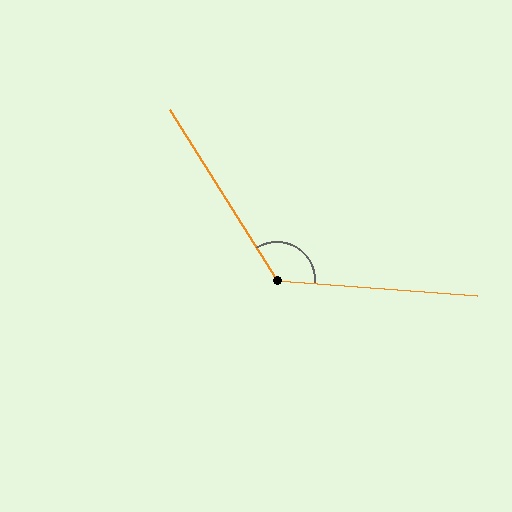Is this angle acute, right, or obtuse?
It is obtuse.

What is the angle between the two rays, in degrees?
Approximately 126 degrees.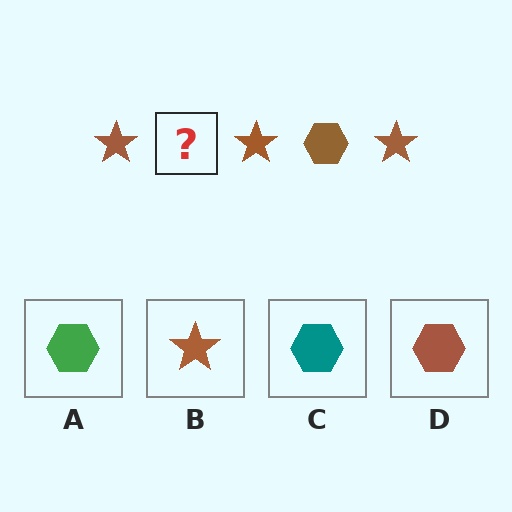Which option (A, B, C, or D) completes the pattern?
D.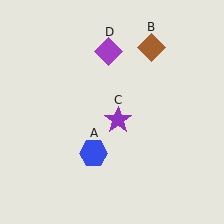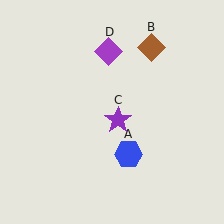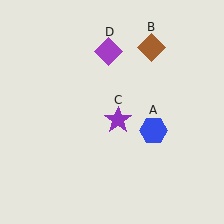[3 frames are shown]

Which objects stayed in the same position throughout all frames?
Brown diamond (object B) and purple star (object C) and purple diamond (object D) remained stationary.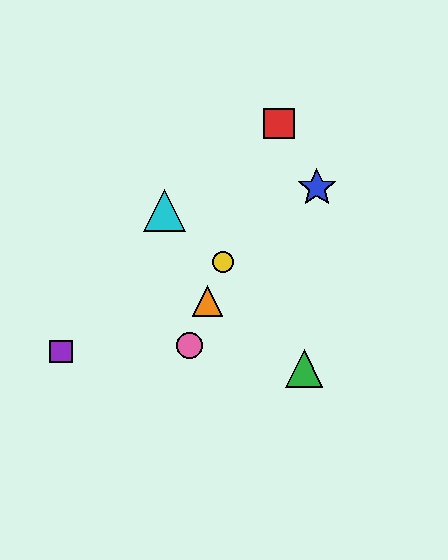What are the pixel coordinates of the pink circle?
The pink circle is at (190, 345).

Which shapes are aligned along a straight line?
The red square, the yellow circle, the orange triangle, the pink circle are aligned along a straight line.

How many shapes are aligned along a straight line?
4 shapes (the red square, the yellow circle, the orange triangle, the pink circle) are aligned along a straight line.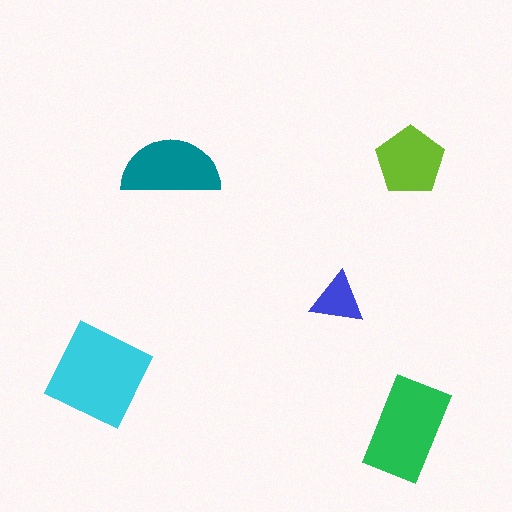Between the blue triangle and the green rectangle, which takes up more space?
The green rectangle.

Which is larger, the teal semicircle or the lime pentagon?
The teal semicircle.